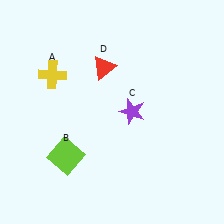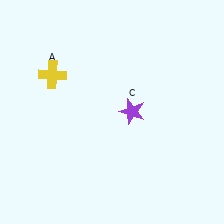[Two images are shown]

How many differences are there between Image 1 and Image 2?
There are 2 differences between the two images.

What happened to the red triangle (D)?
The red triangle (D) was removed in Image 2. It was in the top-left area of Image 1.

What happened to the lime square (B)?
The lime square (B) was removed in Image 2. It was in the bottom-left area of Image 1.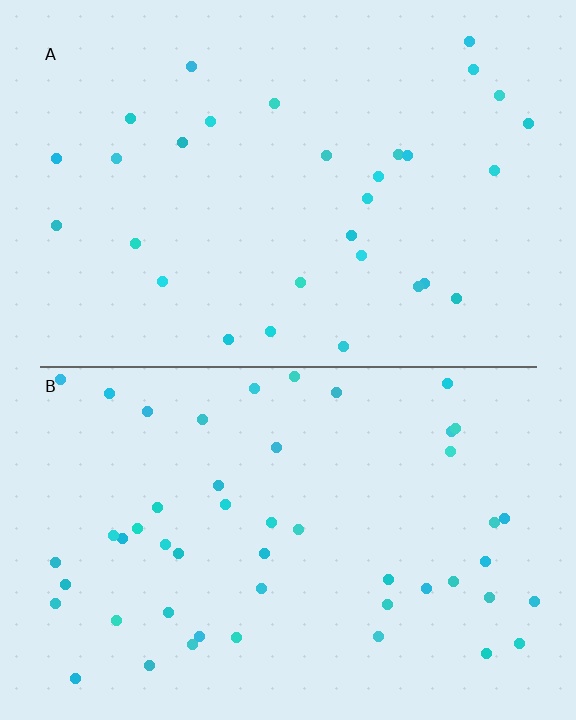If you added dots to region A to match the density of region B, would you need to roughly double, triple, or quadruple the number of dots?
Approximately double.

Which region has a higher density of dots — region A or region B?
B (the bottom).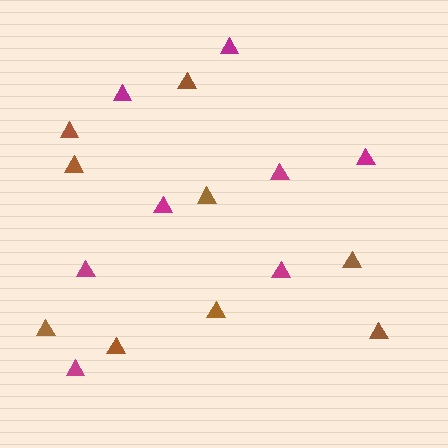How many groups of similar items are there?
There are 2 groups: one group of brown triangles (9) and one group of magenta triangles (8).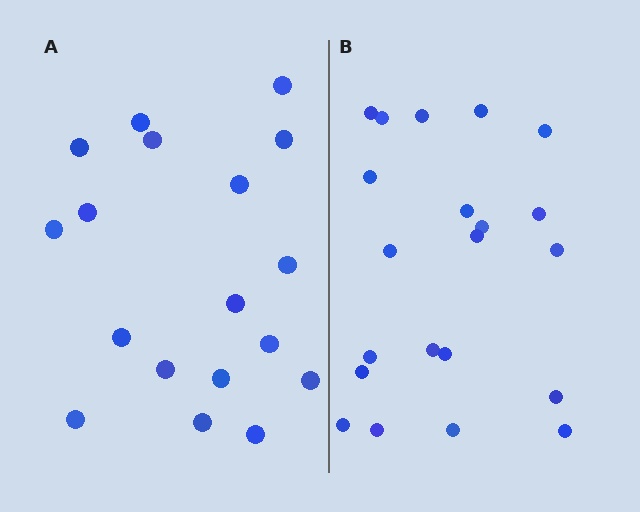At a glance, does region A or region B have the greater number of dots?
Region B (the right region) has more dots.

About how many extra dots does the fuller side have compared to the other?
Region B has just a few more — roughly 2 or 3 more dots than region A.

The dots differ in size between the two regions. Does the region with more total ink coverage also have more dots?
No. Region A has more total ink coverage because its dots are larger, but region B actually contains more individual dots. Total area can be misleading — the number of items is what matters here.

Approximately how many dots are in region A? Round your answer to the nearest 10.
About 20 dots. (The exact count is 18, which rounds to 20.)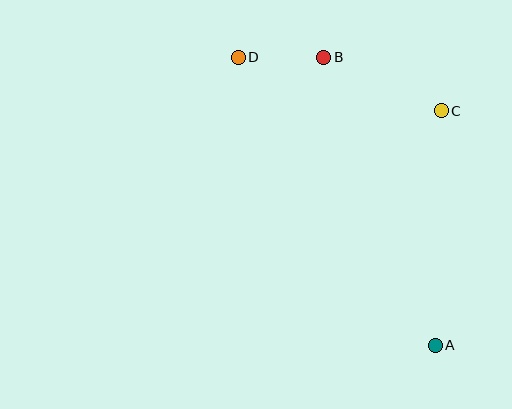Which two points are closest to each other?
Points B and D are closest to each other.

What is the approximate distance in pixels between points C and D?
The distance between C and D is approximately 210 pixels.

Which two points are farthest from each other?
Points A and D are farthest from each other.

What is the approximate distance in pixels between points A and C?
The distance between A and C is approximately 234 pixels.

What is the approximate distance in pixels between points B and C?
The distance between B and C is approximately 129 pixels.